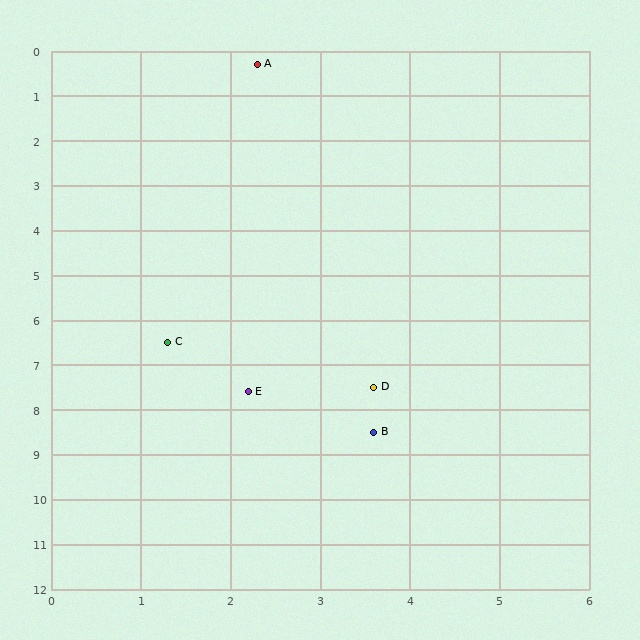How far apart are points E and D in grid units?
Points E and D are about 1.4 grid units apart.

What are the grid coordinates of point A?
Point A is at approximately (2.3, 0.3).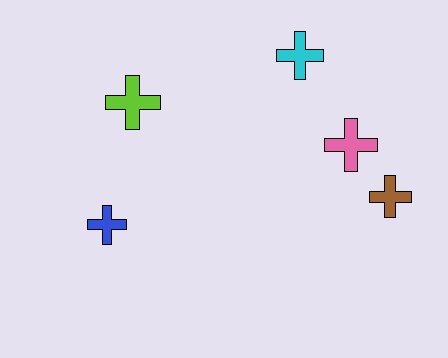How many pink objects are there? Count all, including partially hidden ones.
There is 1 pink object.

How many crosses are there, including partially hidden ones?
There are 5 crosses.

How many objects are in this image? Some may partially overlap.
There are 5 objects.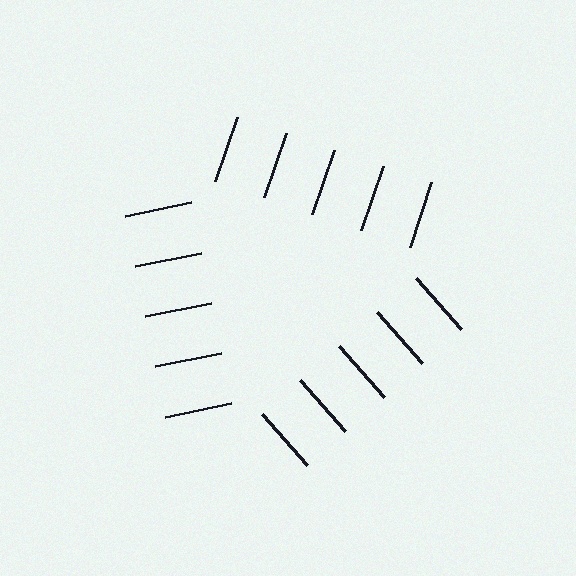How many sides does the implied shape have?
3 sides — the line-ends trace a triangle.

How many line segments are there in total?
15 — 5 along each of the 3 edges.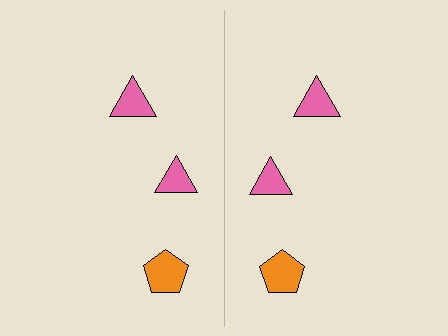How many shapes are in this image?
There are 6 shapes in this image.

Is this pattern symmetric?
Yes, this pattern has bilateral (reflection) symmetry.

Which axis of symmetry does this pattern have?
The pattern has a vertical axis of symmetry running through the center of the image.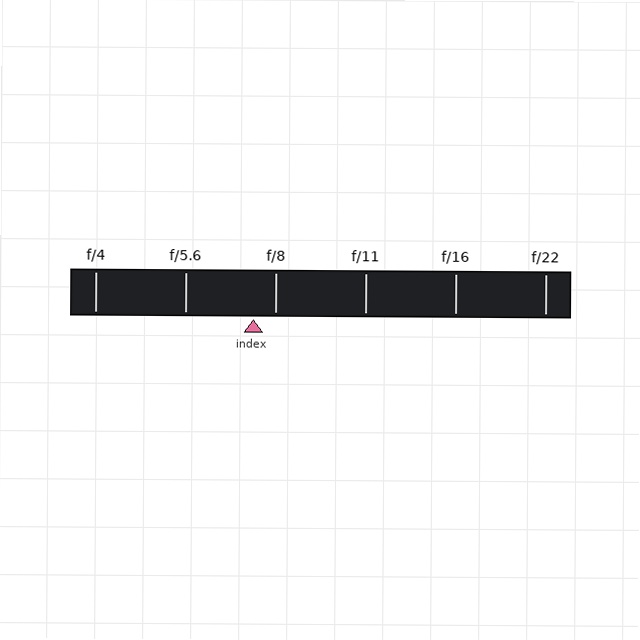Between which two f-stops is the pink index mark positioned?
The index mark is between f/5.6 and f/8.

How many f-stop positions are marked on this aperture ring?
There are 6 f-stop positions marked.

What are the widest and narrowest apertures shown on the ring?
The widest aperture shown is f/4 and the narrowest is f/22.